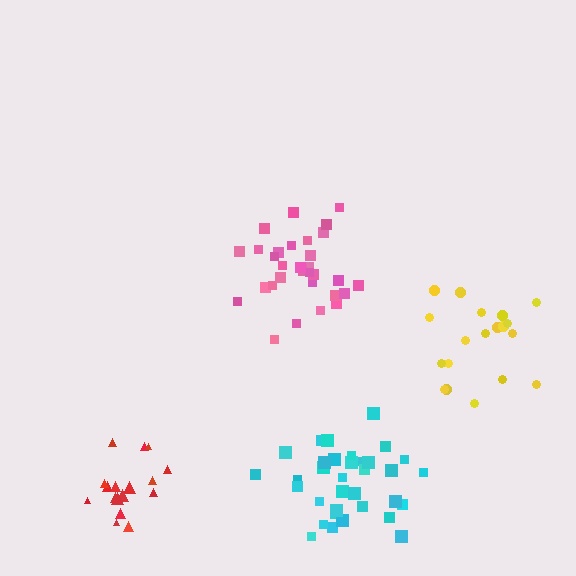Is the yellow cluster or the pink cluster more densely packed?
Pink.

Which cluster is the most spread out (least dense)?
Yellow.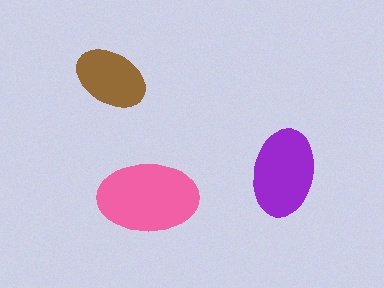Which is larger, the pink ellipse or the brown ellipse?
The pink one.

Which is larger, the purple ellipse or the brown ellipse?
The purple one.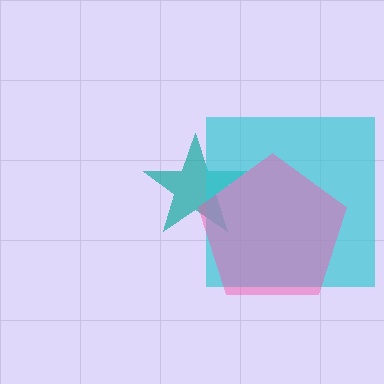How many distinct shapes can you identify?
There are 3 distinct shapes: a teal star, a cyan square, a pink pentagon.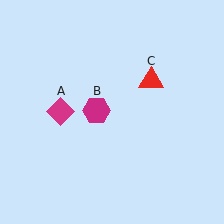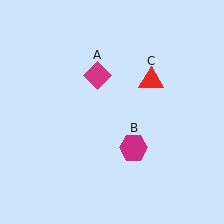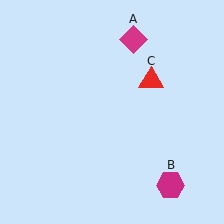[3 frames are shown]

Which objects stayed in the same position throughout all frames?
Red triangle (object C) remained stationary.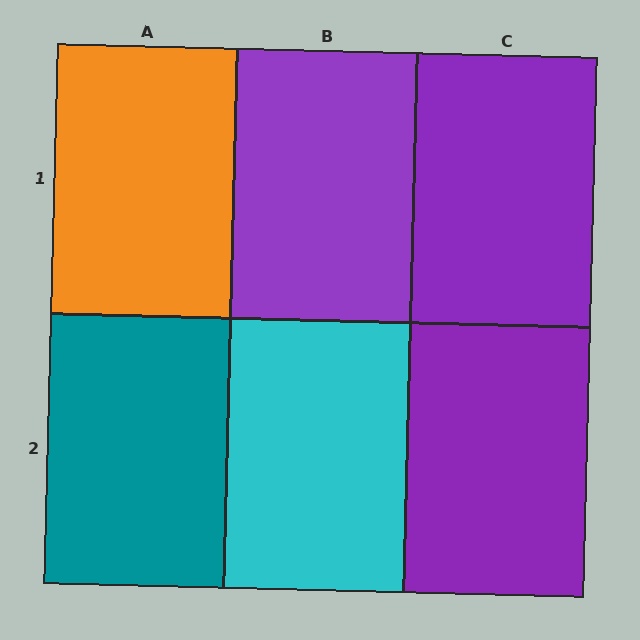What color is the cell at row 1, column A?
Orange.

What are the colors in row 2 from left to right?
Teal, cyan, purple.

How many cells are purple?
3 cells are purple.